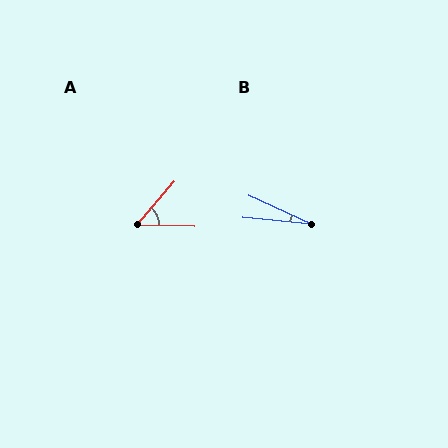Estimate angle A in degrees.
Approximately 51 degrees.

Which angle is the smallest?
B, at approximately 19 degrees.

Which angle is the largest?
A, at approximately 51 degrees.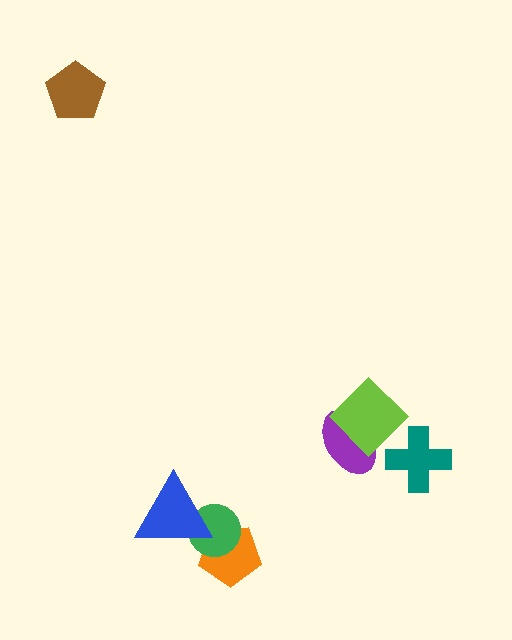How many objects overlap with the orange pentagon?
2 objects overlap with the orange pentagon.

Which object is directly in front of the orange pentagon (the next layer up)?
The green circle is directly in front of the orange pentagon.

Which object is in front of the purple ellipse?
The lime diamond is in front of the purple ellipse.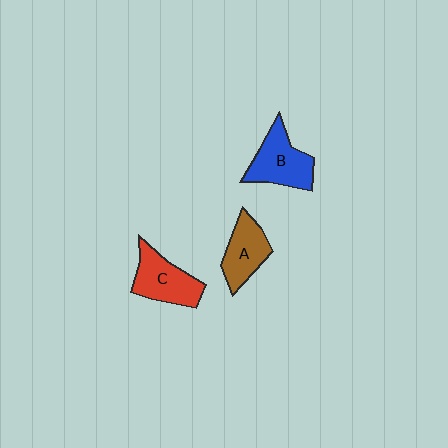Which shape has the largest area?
Shape B (blue).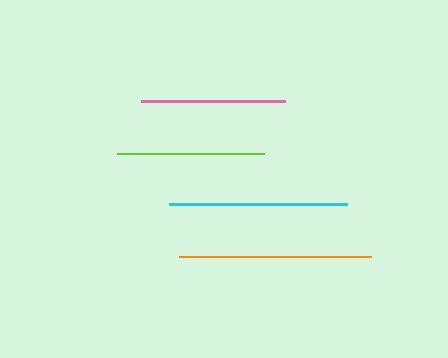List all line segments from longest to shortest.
From longest to shortest: orange, cyan, lime, pink.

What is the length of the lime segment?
The lime segment is approximately 147 pixels long.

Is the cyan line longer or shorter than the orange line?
The orange line is longer than the cyan line.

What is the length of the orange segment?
The orange segment is approximately 192 pixels long.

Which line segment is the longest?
The orange line is the longest at approximately 192 pixels.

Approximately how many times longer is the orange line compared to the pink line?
The orange line is approximately 1.3 times the length of the pink line.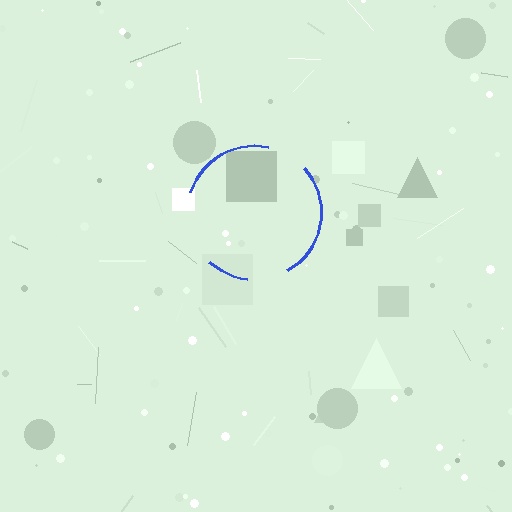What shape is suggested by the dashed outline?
The dashed outline suggests a circle.